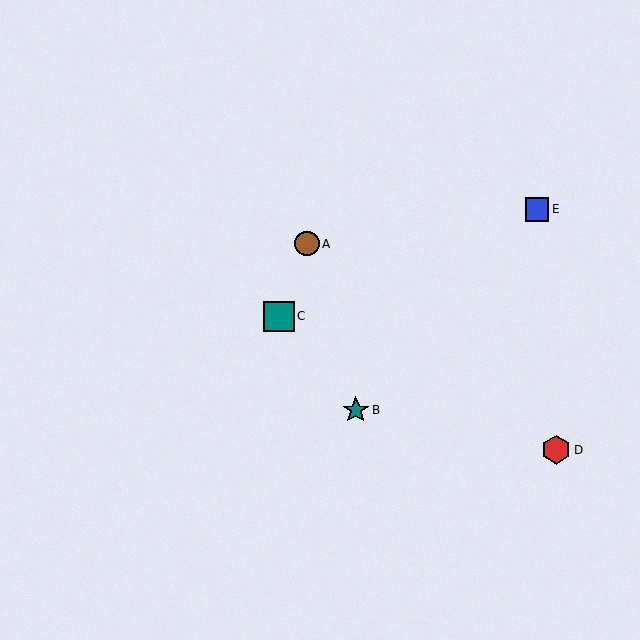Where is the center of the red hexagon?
The center of the red hexagon is at (556, 450).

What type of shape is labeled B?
Shape B is a teal star.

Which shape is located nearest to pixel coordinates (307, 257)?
The brown circle (labeled A) at (307, 244) is nearest to that location.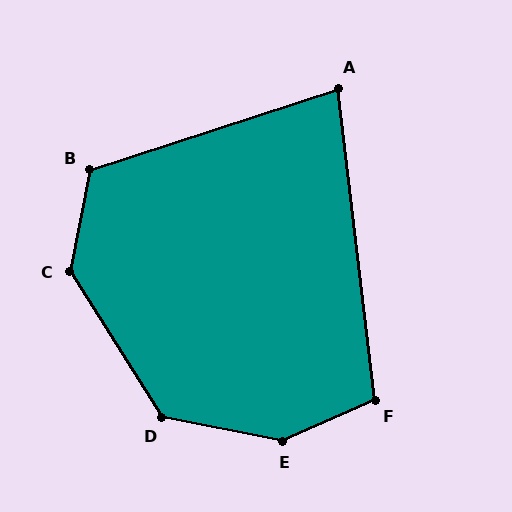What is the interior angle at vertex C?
Approximately 136 degrees (obtuse).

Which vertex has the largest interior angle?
E, at approximately 145 degrees.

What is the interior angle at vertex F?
Approximately 107 degrees (obtuse).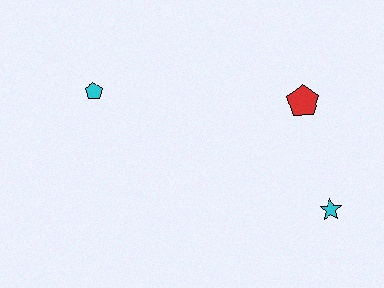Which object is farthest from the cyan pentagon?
The cyan star is farthest from the cyan pentagon.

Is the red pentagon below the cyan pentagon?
Yes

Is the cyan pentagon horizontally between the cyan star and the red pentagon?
No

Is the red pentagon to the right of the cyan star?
No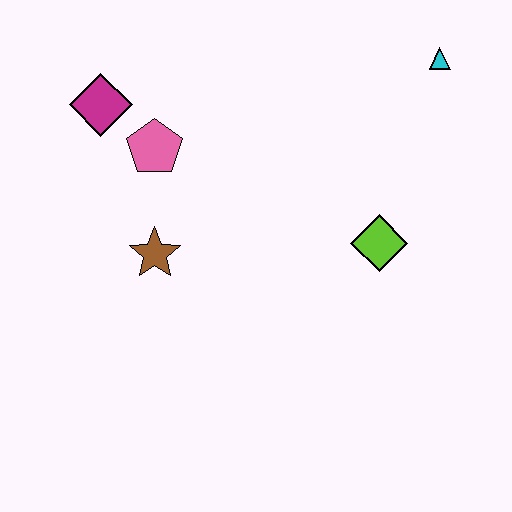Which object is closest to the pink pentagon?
The magenta diamond is closest to the pink pentagon.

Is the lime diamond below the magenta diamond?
Yes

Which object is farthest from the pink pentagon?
The cyan triangle is farthest from the pink pentagon.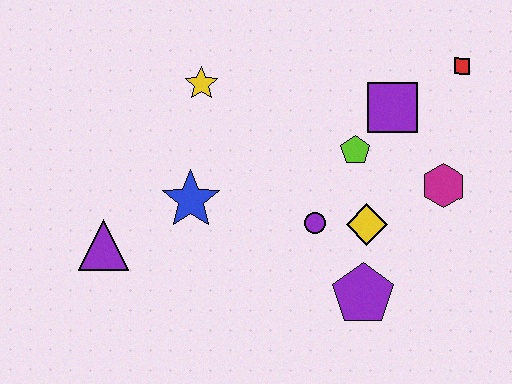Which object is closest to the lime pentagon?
The purple square is closest to the lime pentagon.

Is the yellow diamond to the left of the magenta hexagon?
Yes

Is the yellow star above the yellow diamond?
Yes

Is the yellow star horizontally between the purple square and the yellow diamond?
No